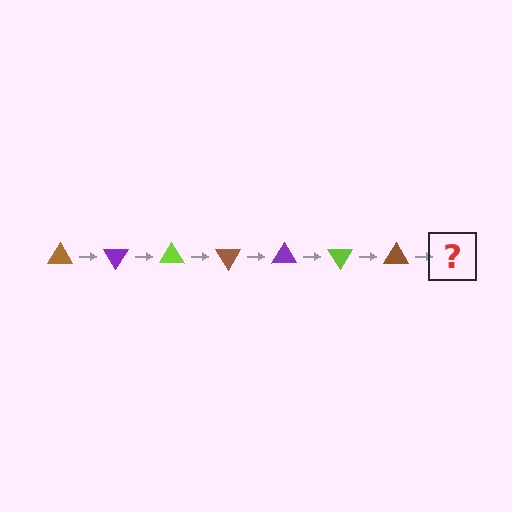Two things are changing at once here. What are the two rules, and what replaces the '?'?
The two rules are that it rotates 60 degrees each step and the color cycles through brown, purple, and lime. The '?' should be a purple triangle, rotated 420 degrees from the start.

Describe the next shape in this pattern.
It should be a purple triangle, rotated 420 degrees from the start.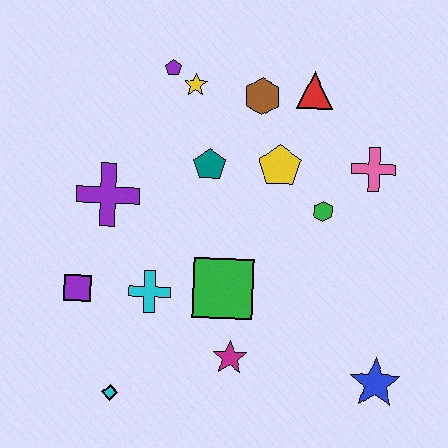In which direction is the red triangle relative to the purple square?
The red triangle is to the right of the purple square.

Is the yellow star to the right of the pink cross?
No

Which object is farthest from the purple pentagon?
The blue star is farthest from the purple pentagon.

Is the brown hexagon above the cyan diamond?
Yes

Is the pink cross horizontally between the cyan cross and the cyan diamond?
No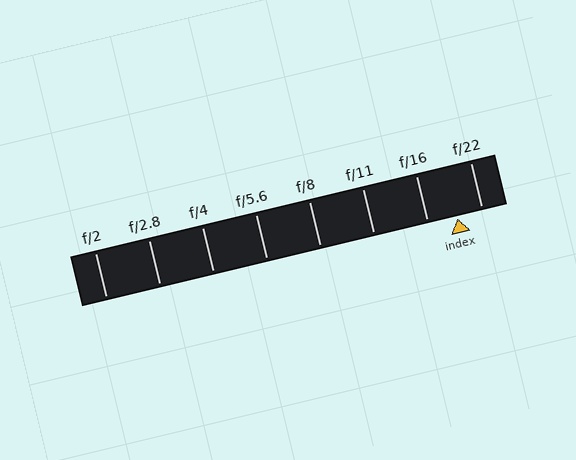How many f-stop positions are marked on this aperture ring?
There are 8 f-stop positions marked.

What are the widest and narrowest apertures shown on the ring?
The widest aperture shown is f/2 and the narrowest is f/22.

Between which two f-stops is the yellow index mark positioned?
The index mark is between f/16 and f/22.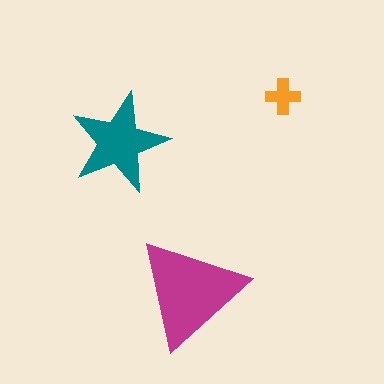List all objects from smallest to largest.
The orange cross, the teal star, the magenta triangle.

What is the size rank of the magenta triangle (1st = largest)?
1st.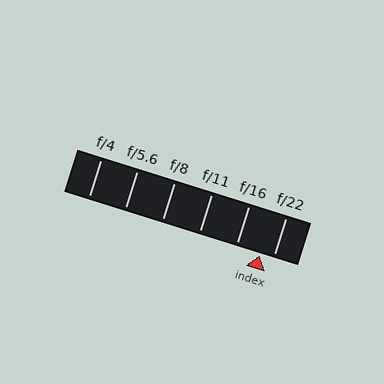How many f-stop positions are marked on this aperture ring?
There are 6 f-stop positions marked.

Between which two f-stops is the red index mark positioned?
The index mark is between f/16 and f/22.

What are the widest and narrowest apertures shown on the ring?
The widest aperture shown is f/4 and the narrowest is f/22.